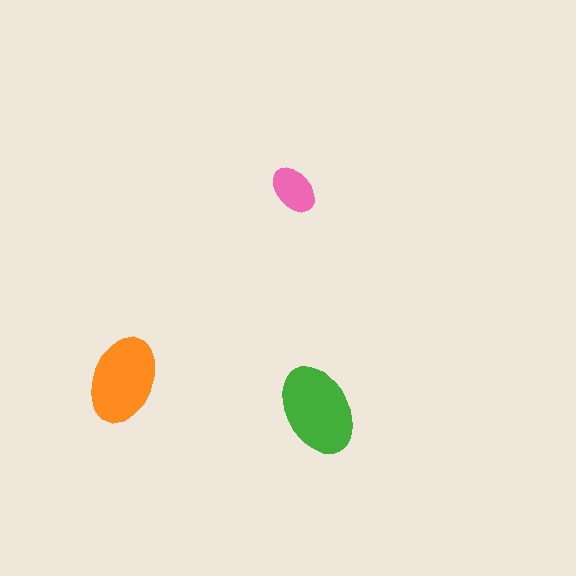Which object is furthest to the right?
The green ellipse is rightmost.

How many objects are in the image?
There are 3 objects in the image.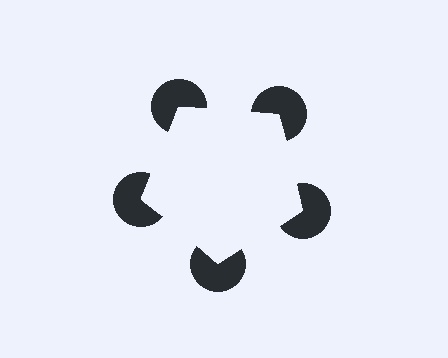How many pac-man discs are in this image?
There are 5 — one at each vertex of the illusory pentagon.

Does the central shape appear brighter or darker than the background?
It typically appears slightly brighter than the background, even though no actual brightness change is drawn.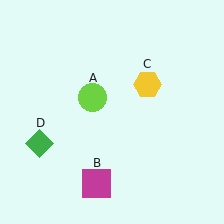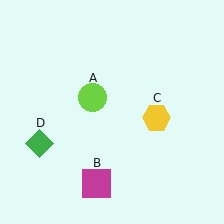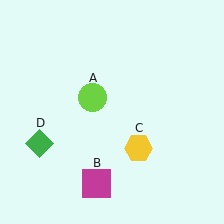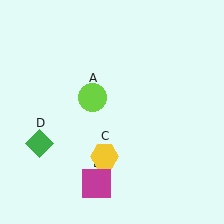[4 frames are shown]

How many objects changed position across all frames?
1 object changed position: yellow hexagon (object C).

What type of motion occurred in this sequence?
The yellow hexagon (object C) rotated clockwise around the center of the scene.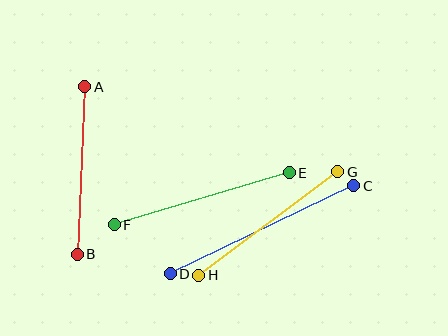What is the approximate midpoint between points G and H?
The midpoint is at approximately (268, 224) pixels.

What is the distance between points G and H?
The distance is approximately 173 pixels.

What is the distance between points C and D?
The distance is approximately 204 pixels.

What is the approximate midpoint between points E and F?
The midpoint is at approximately (202, 199) pixels.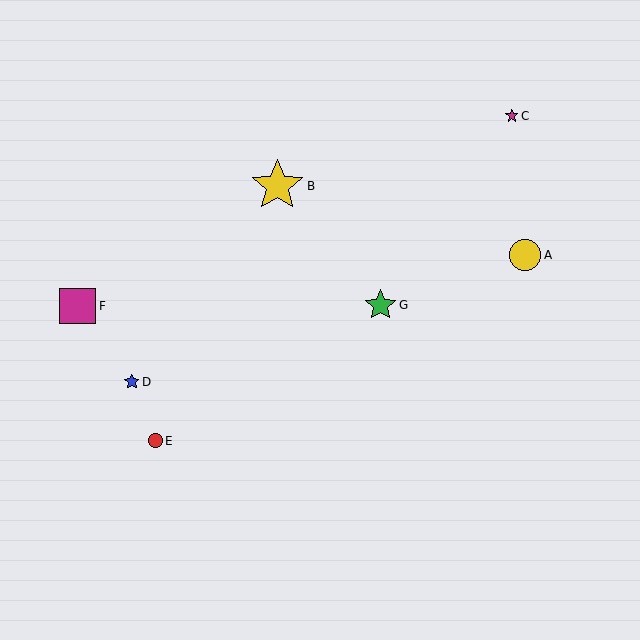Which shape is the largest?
The yellow star (labeled B) is the largest.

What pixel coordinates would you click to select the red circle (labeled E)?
Click at (155, 441) to select the red circle E.